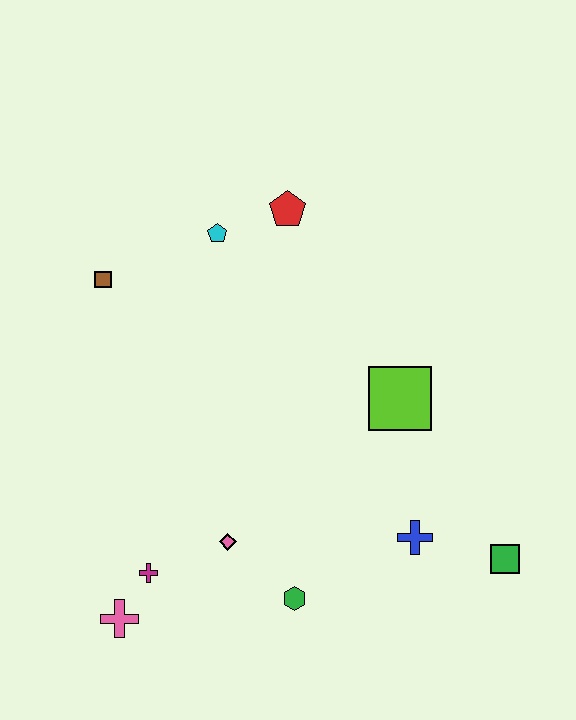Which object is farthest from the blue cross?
The brown square is farthest from the blue cross.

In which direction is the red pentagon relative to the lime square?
The red pentagon is above the lime square.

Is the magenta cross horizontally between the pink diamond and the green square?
No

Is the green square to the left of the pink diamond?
No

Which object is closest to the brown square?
The cyan pentagon is closest to the brown square.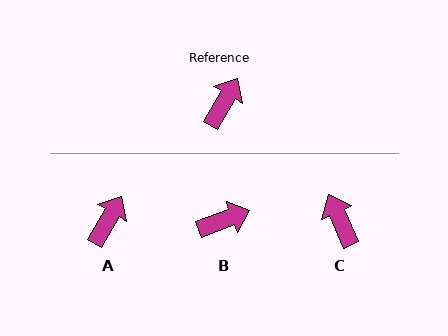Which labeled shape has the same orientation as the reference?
A.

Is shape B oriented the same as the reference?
No, it is off by about 40 degrees.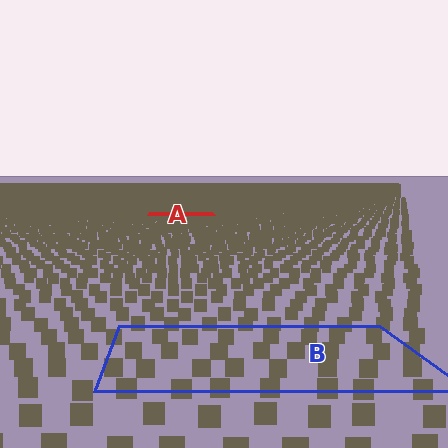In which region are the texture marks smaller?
The texture marks are smaller in region A, because it is farther away.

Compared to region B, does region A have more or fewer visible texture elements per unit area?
Region A has more texture elements per unit area — they are packed more densely because it is farther away.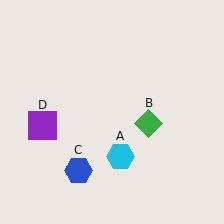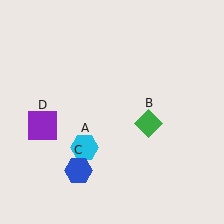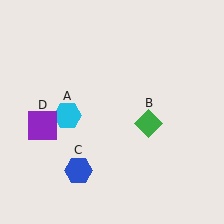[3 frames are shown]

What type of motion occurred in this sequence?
The cyan hexagon (object A) rotated clockwise around the center of the scene.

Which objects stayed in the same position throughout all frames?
Green diamond (object B) and blue hexagon (object C) and purple square (object D) remained stationary.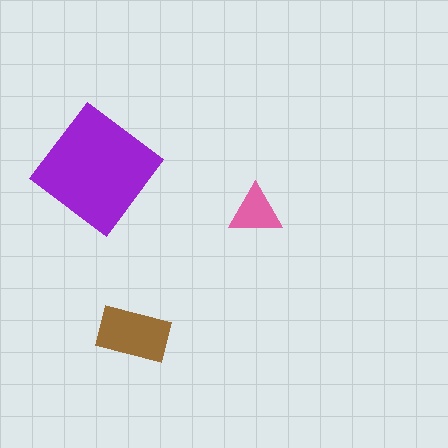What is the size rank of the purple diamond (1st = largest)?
1st.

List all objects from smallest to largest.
The pink triangle, the brown rectangle, the purple diamond.